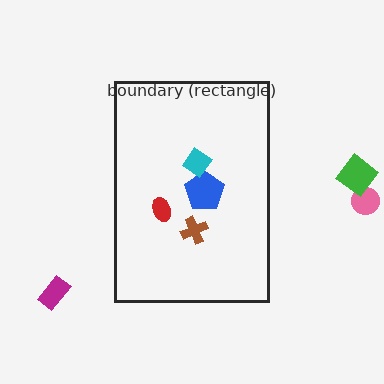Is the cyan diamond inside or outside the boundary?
Inside.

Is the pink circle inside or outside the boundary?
Outside.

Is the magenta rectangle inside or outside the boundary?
Outside.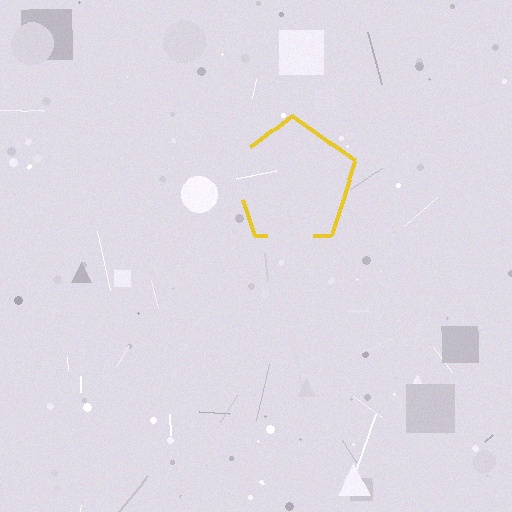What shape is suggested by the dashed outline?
The dashed outline suggests a pentagon.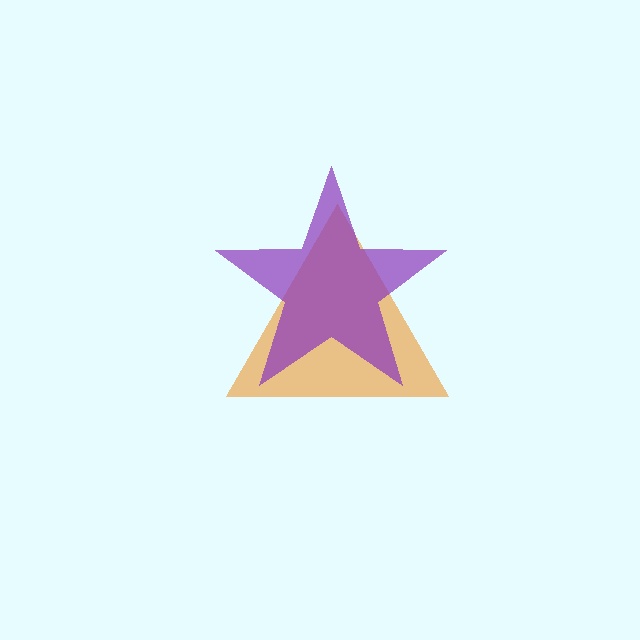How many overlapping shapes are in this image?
There are 2 overlapping shapes in the image.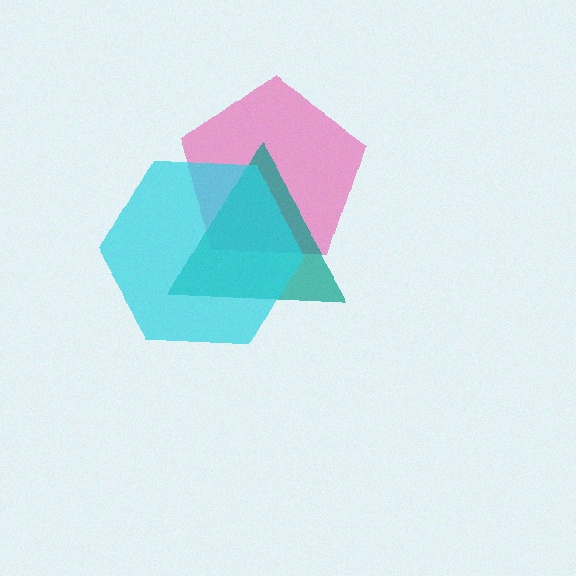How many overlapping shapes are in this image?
There are 3 overlapping shapes in the image.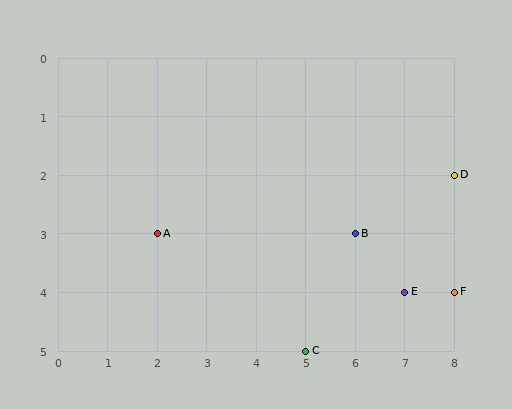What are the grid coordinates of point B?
Point B is at grid coordinates (6, 3).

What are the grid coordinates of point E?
Point E is at grid coordinates (7, 4).